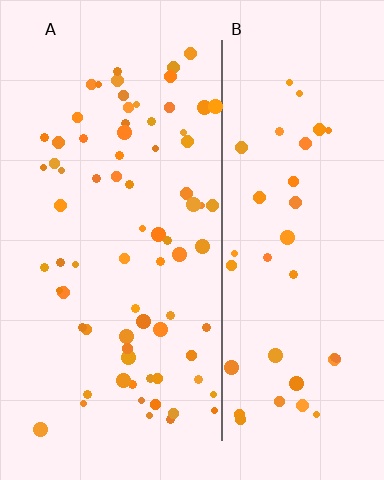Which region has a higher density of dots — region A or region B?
A (the left).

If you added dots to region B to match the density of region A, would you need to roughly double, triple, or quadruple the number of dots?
Approximately double.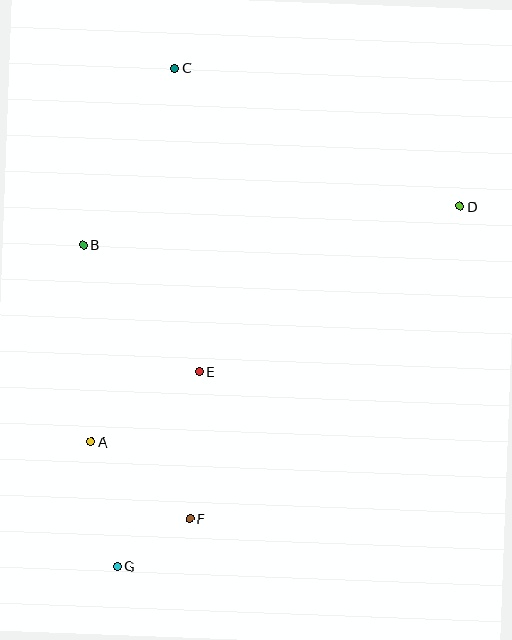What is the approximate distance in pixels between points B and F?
The distance between B and F is approximately 294 pixels.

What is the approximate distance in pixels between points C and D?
The distance between C and D is approximately 317 pixels.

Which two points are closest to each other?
Points F and G are closest to each other.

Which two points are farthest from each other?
Points C and G are farthest from each other.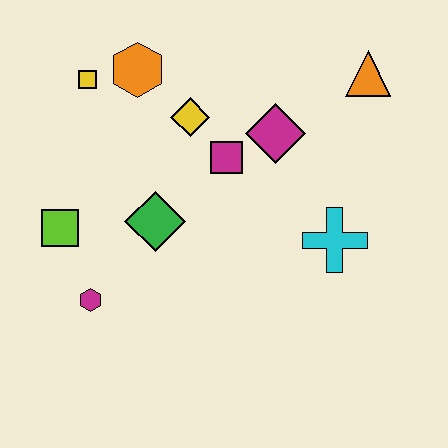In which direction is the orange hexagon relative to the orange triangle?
The orange hexagon is to the left of the orange triangle.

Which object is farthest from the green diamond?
The orange triangle is farthest from the green diamond.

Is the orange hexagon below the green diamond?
No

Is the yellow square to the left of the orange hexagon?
Yes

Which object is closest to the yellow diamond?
The magenta square is closest to the yellow diamond.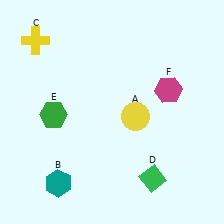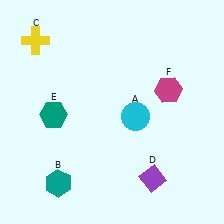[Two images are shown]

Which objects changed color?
A changed from yellow to cyan. D changed from green to purple. E changed from green to teal.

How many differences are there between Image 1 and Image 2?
There are 3 differences between the two images.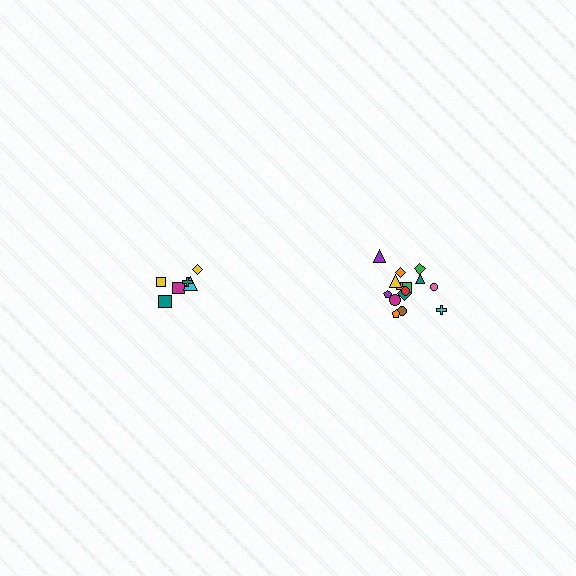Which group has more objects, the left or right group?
The right group.